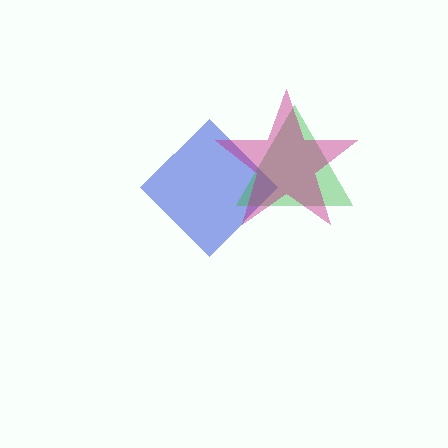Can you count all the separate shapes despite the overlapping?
Yes, there are 3 separate shapes.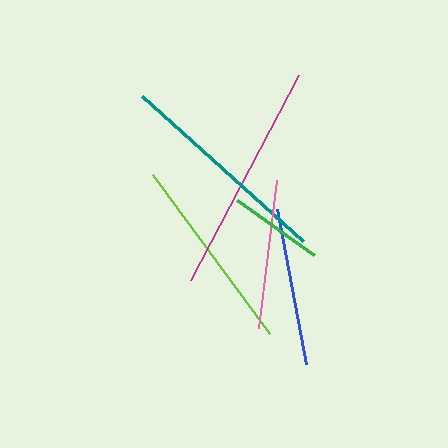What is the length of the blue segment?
The blue segment is approximately 158 pixels long.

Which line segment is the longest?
The magenta line is the longest at approximately 231 pixels.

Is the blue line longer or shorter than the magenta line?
The magenta line is longer than the blue line.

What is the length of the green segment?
The green segment is approximately 94 pixels long.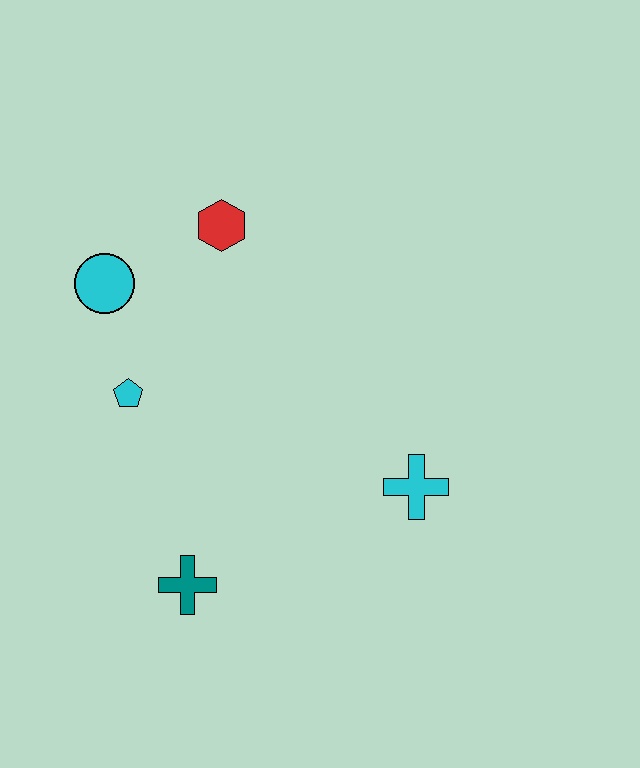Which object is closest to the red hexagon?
The cyan circle is closest to the red hexagon.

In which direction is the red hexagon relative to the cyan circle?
The red hexagon is to the right of the cyan circle.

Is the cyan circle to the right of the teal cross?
No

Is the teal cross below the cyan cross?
Yes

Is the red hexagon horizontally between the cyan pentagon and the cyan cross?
Yes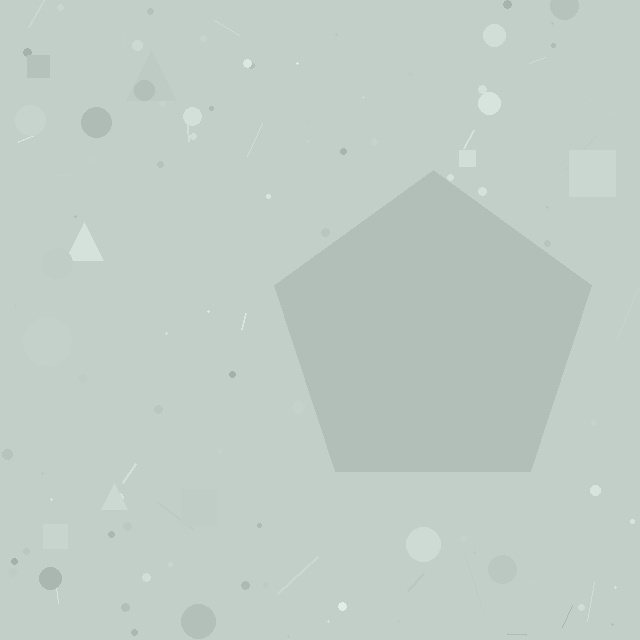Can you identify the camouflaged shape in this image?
The camouflaged shape is a pentagon.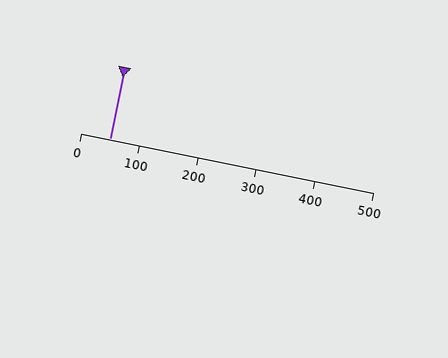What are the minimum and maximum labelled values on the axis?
The axis runs from 0 to 500.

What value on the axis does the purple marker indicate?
The marker indicates approximately 50.